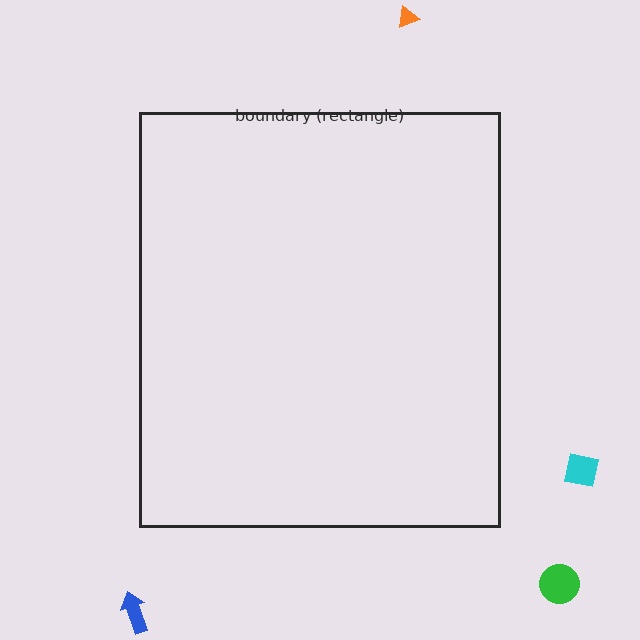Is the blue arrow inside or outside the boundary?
Outside.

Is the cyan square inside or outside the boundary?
Outside.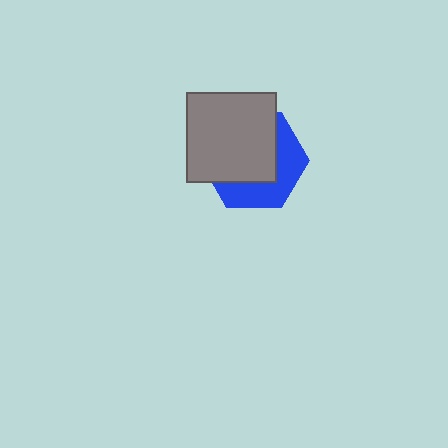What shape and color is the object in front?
The object in front is a gray square.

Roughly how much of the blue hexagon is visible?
A small part of it is visible (roughly 40%).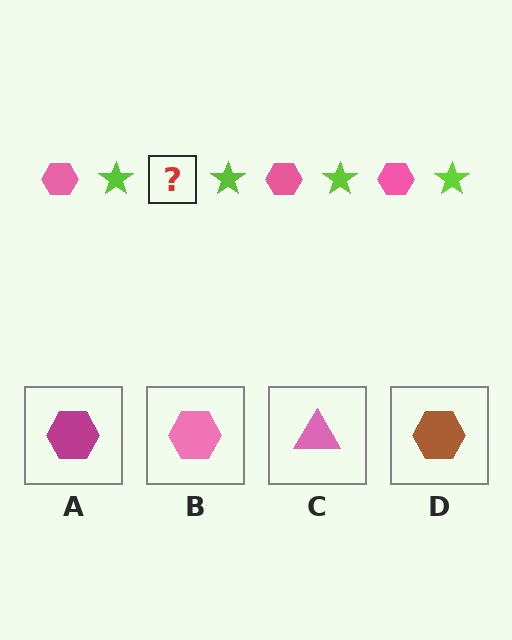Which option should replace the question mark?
Option B.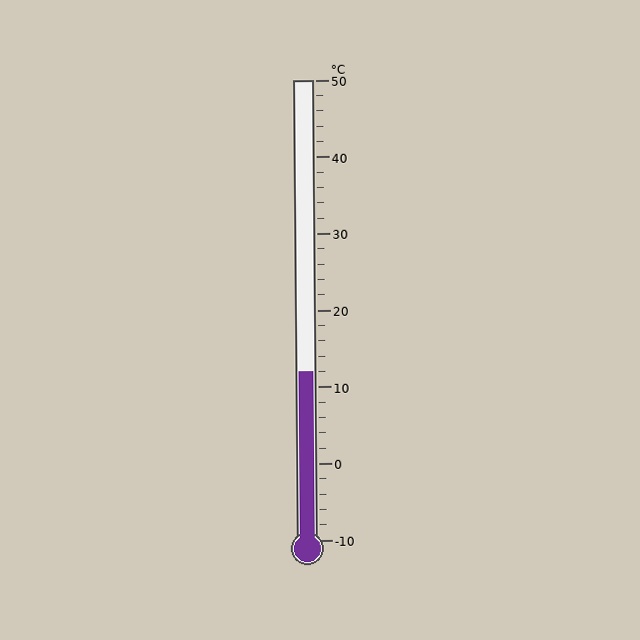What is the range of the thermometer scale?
The thermometer scale ranges from -10°C to 50°C.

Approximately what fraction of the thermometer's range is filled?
The thermometer is filled to approximately 35% of its range.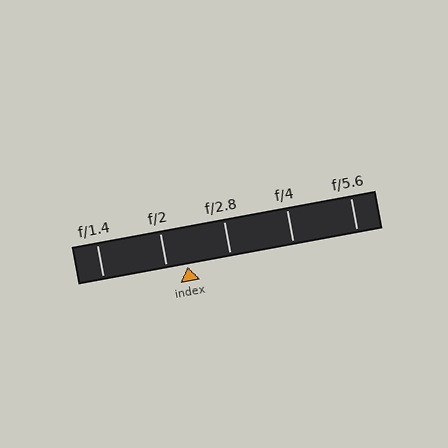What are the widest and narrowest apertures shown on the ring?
The widest aperture shown is f/1.4 and the narrowest is f/5.6.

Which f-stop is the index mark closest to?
The index mark is closest to f/2.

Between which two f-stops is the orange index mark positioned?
The index mark is between f/2 and f/2.8.